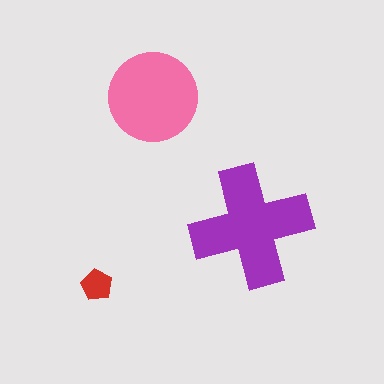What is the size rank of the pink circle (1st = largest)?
2nd.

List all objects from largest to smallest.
The purple cross, the pink circle, the red pentagon.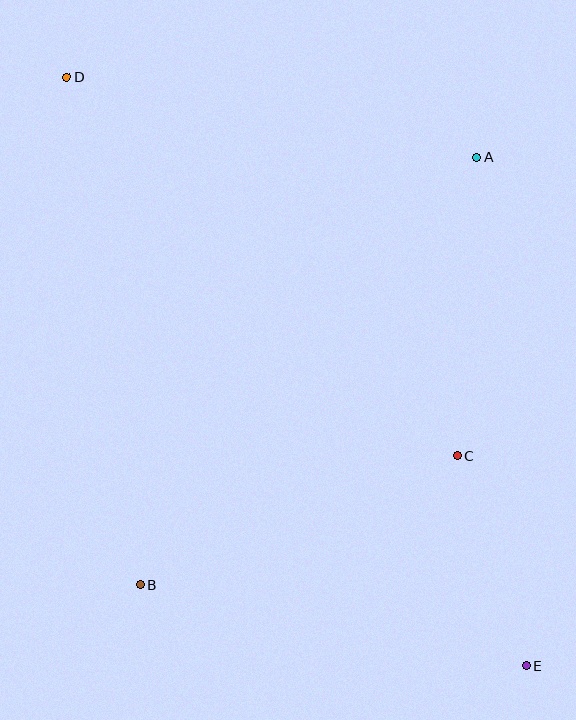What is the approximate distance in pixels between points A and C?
The distance between A and C is approximately 299 pixels.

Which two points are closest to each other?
Points C and E are closest to each other.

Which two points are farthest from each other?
Points D and E are farthest from each other.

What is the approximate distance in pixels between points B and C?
The distance between B and C is approximately 342 pixels.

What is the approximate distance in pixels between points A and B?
The distance between A and B is approximately 544 pixels.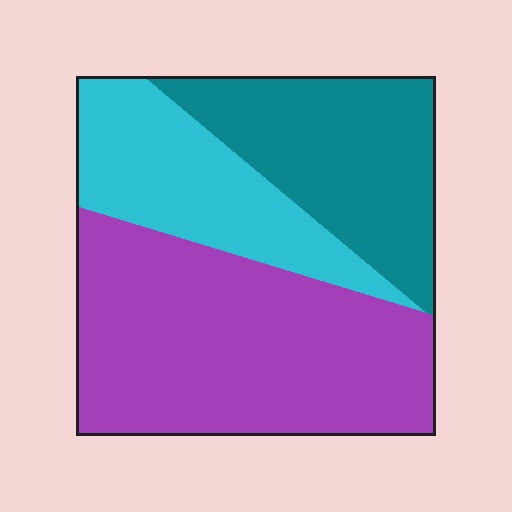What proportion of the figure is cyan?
Cyan covers 24% of the figure.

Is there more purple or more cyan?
Purple.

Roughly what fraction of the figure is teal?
Teal takes up between a quarter and a half of the figure.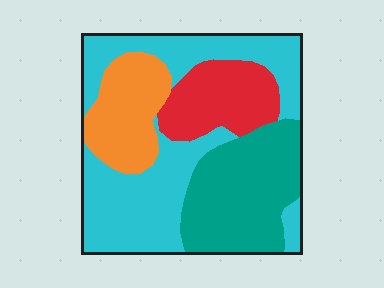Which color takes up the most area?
Cyan, at roughly 45%.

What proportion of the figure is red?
Red takes up less than a quarter of the figure.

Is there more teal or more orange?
Teal.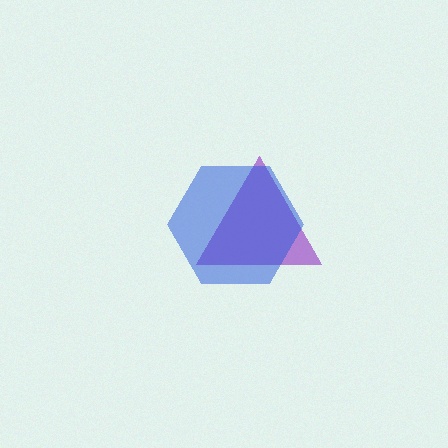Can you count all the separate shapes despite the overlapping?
Yes, there are 2 separate shapes.